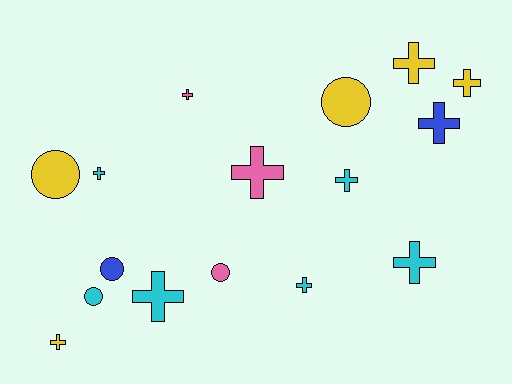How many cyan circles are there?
There is 1 cyan circle.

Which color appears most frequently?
Cyan, with 6 objects.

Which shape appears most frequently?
Cross, with 11 objects.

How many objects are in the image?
There are 16 objects.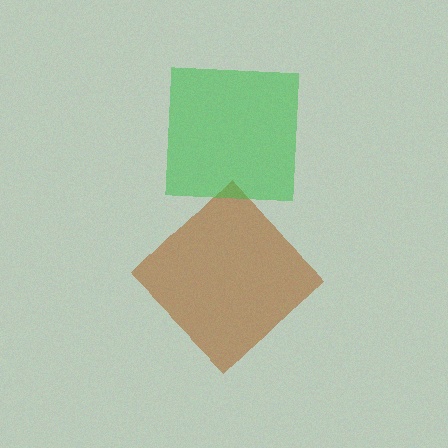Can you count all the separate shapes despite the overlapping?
Yes, there are 2 separate shapes.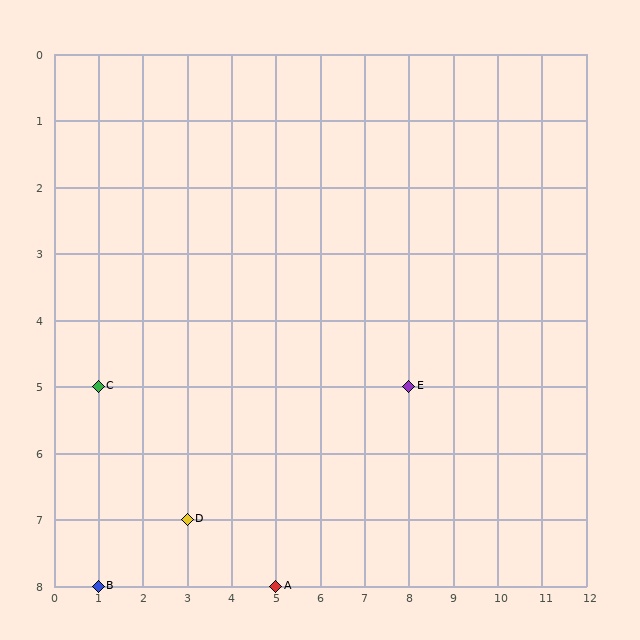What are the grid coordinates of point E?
Point E is at grid coordinates (8, 5).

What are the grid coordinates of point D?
Point D is at grid coordinates (3, 7).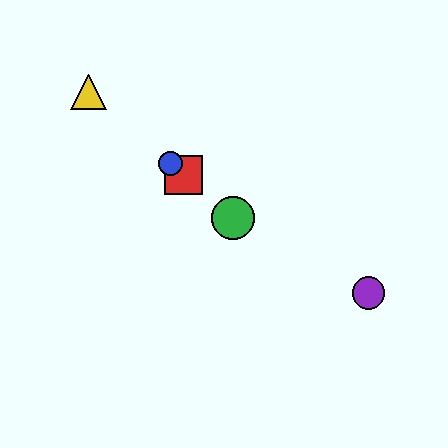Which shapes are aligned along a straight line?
The red square, the blue circle, the green circle, the yellow triangle are aligned along a straight line.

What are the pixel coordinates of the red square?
The red square is at (183, 175).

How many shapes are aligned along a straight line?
4 shapes (the red square, the blue circle, the green circle, the yellow triangle) are aligned along a straight line.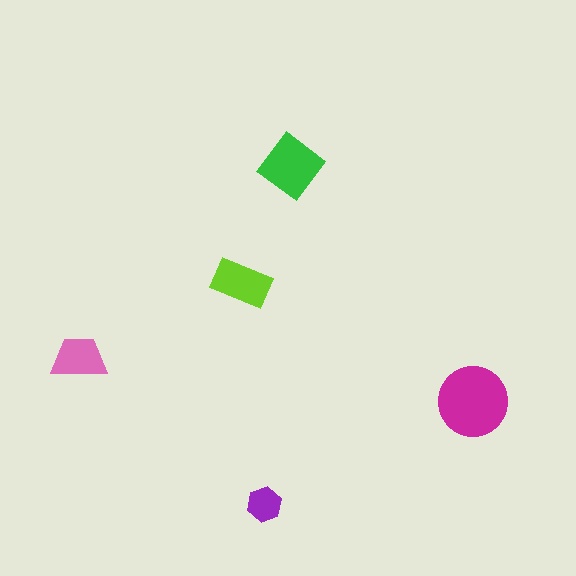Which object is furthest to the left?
The pink trapezoid is leftmost.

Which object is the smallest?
The purple hexagon.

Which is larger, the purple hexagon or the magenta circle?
The magenta circle.